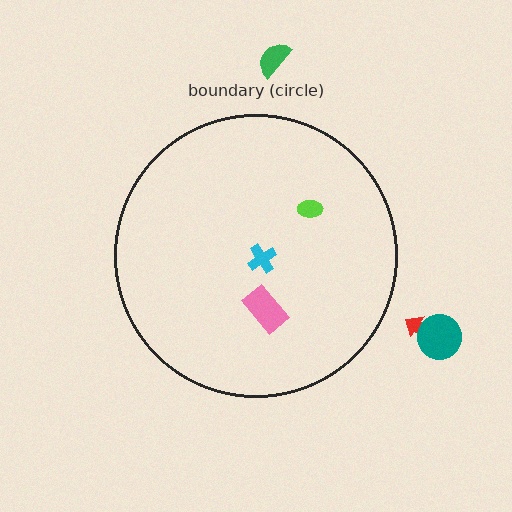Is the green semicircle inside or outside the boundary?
Outside.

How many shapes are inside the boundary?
3 inside, 3 outside.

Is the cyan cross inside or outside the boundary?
Inside.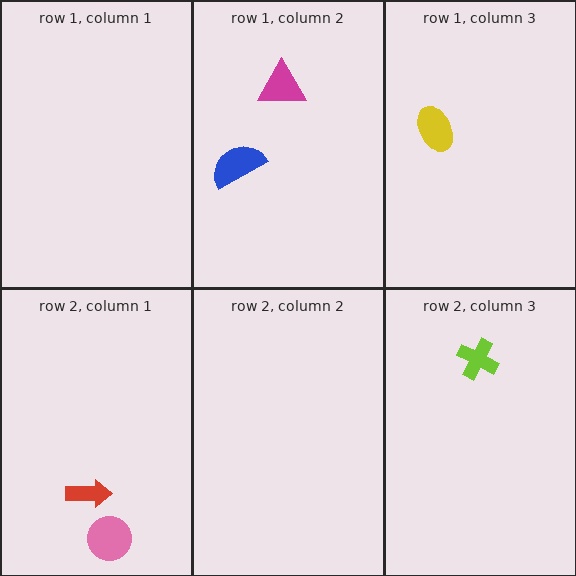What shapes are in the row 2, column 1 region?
The red arrow, the pink circle.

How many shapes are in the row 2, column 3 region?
1.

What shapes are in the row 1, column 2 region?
The magenta triangle, the blue semicircle.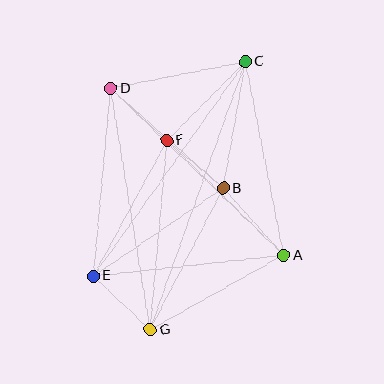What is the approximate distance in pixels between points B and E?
The distance between B and E is approximately 157 pixels.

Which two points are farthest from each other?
Points C and G are farthest from each other.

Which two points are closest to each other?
Points B and F are closest to each other.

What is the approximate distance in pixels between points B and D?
The distance between B and D is approximately 150 pixels.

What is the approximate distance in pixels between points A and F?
The distance between A and F is approximately 164 pixels.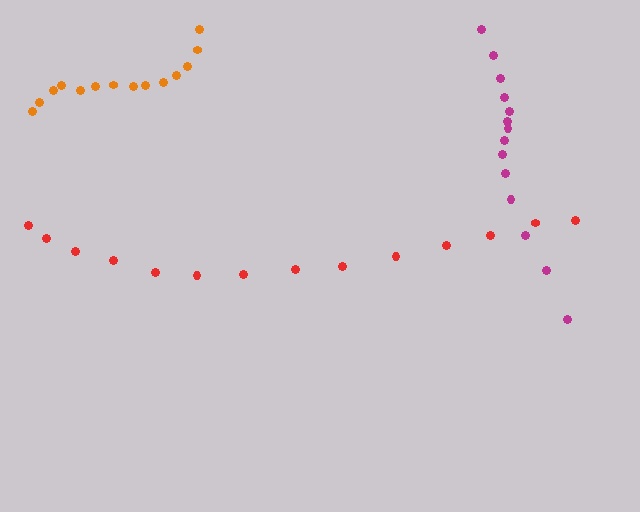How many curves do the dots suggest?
There are 3 distinct paths.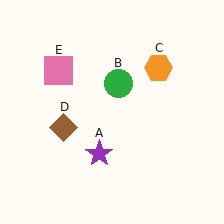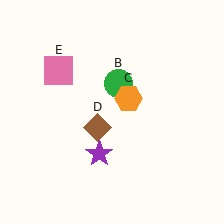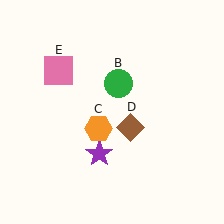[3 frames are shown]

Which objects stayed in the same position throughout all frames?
Purple star (object A) and green circle (object B) and pink square (object E) remained stationary.